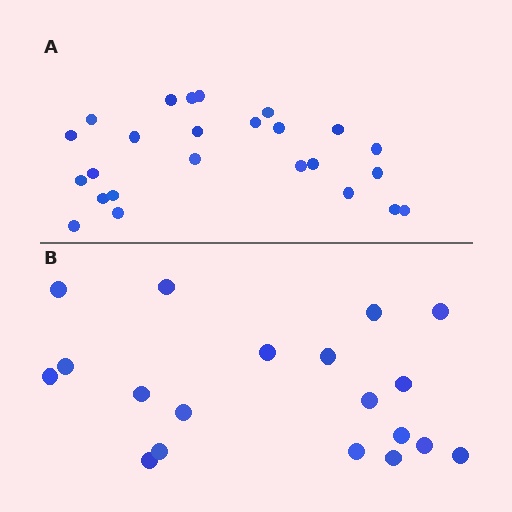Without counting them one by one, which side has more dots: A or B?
Region A (the top region) has more dots.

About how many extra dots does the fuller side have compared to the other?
Region A has about 6 more dots than region B.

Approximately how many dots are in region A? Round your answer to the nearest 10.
About 20 dots. (The exact count is 25, which rounds to 20.)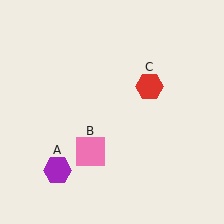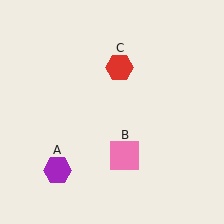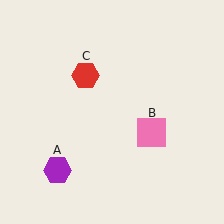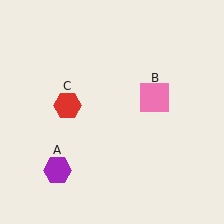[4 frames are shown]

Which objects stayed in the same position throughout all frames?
Purple hexagon (object A) remained stationary.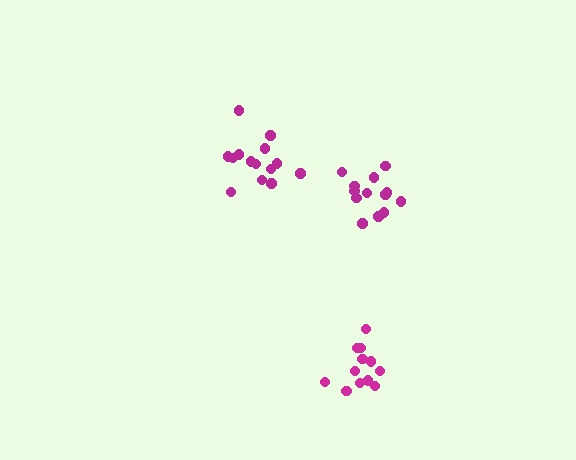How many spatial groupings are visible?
There are 3 spatial groupings.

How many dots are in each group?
Group 1: 14 dots, Group 2: 12 dots, Group 3: 13 dots (39 total).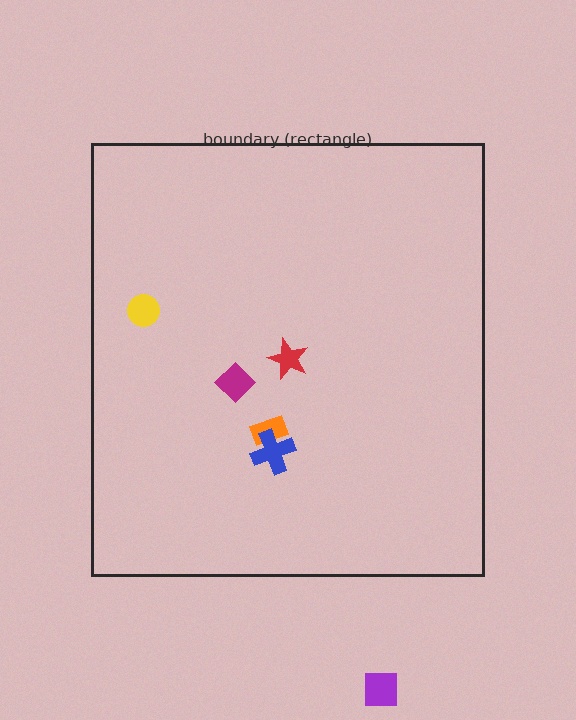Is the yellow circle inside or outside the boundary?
Inside.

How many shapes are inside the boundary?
5 inside, 1 outside.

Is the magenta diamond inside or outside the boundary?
Inside.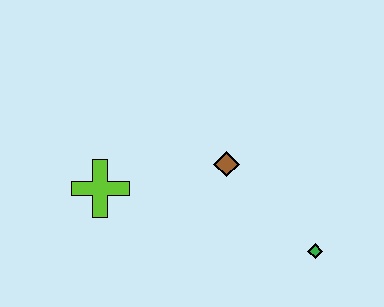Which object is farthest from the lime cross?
The green diamond is farthest from the lime cross.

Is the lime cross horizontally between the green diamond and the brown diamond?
No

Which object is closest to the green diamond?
The brown diamond is closest to the green diamond.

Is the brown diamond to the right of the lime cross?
Yes